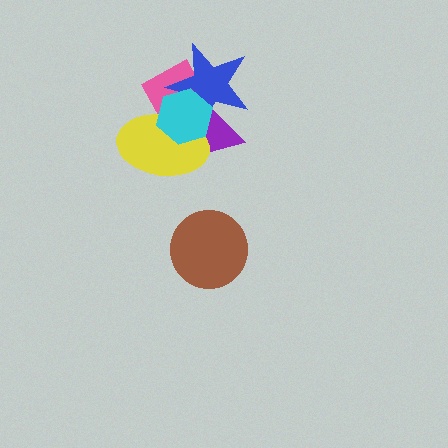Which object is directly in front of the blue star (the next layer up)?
The purple triangle is directly in front of the blue star.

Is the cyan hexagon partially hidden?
No, no other shape covers it.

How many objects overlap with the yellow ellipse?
4 objects overlap with the yellow ellipse.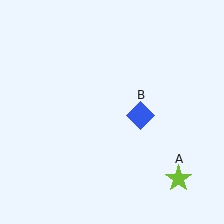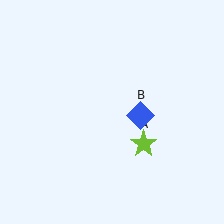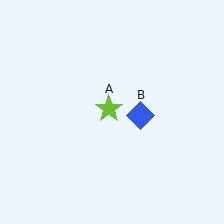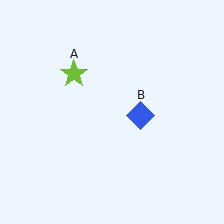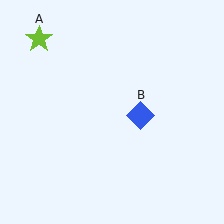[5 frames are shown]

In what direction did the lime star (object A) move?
The lime star (object A) moved up and to the left.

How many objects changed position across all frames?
1 object changed position: lime star (object A).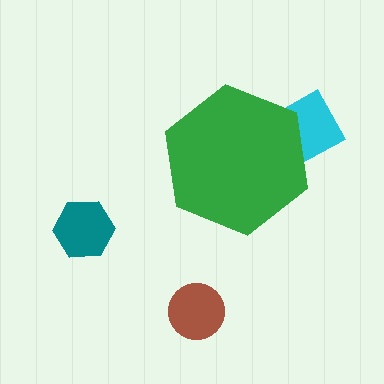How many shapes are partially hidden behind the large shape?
1 shape is partially hidden.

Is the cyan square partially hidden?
Yes, the cyan square is partially hidden behind the green hexagon.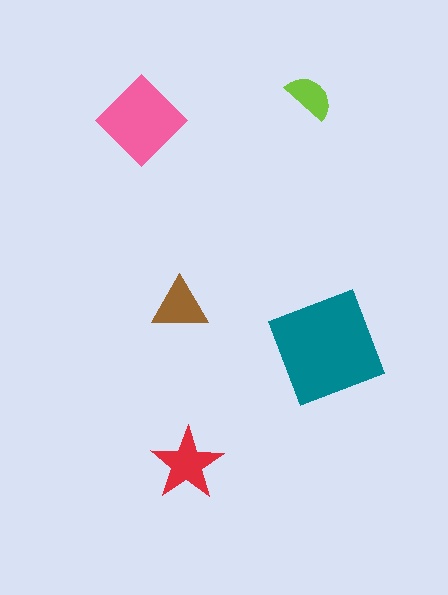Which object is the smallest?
The lime semicircle.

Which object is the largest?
The teal square.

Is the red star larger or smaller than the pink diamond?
Smaller.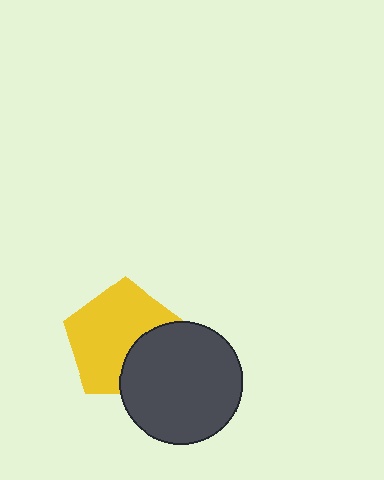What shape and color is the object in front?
The object in front is a dark gray circle.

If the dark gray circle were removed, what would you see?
You would see the complete yellow pentagon.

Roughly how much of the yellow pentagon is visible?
Most of it is visible (roughly 68%).